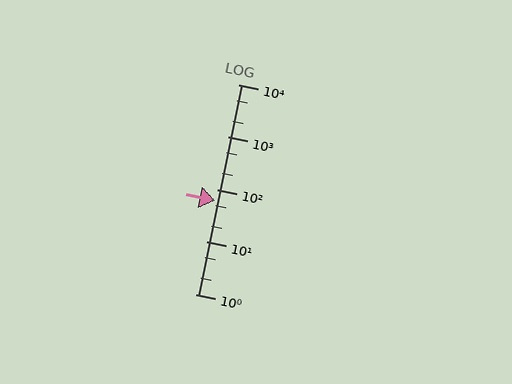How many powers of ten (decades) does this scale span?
The scale spans 4 decades, from 1 to 10000.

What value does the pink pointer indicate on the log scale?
The pointer indicates approximately 62.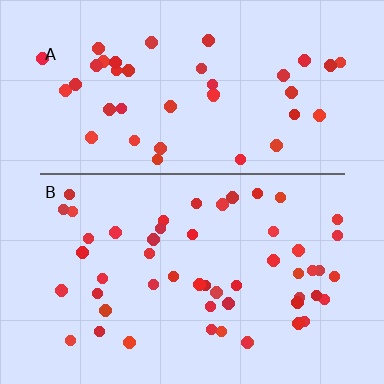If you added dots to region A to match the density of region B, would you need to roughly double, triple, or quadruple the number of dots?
Approximately double.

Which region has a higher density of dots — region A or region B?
B (the bottom).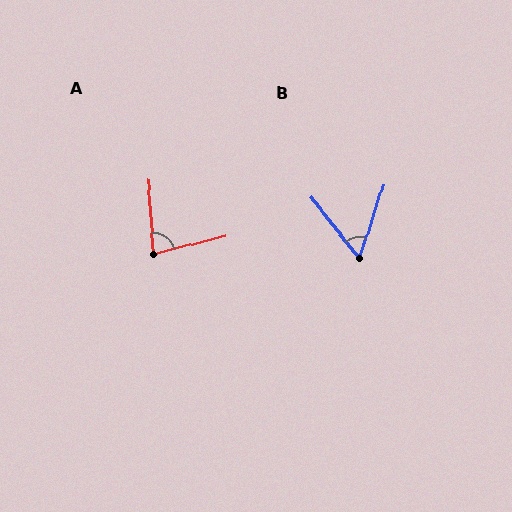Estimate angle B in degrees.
Approximately 56 degrees.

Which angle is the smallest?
B, at approximately 56 degrees.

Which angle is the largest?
A, at approximately 80 degrees.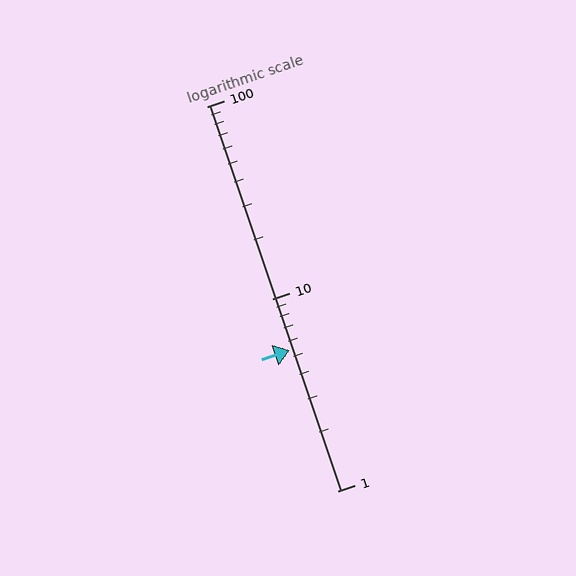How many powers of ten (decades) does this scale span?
The scale spans 2 decades, from 1 to 100.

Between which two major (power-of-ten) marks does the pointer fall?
The pointer is between 1 and 10.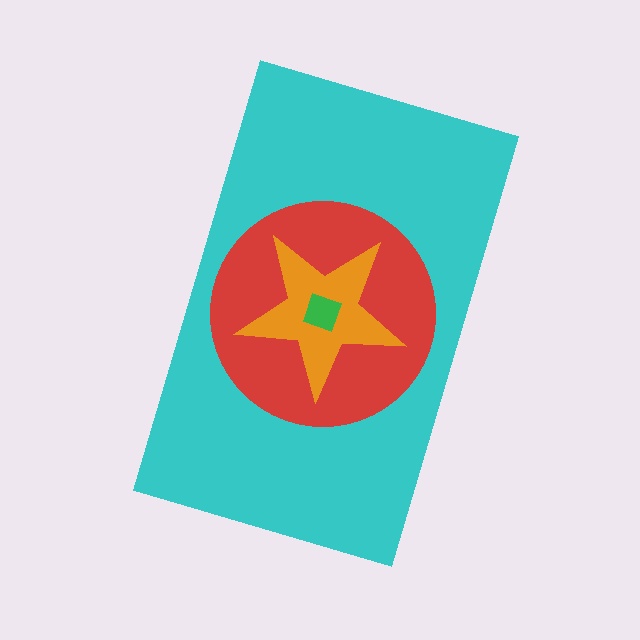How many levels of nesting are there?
4.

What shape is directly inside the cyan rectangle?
The red circle.